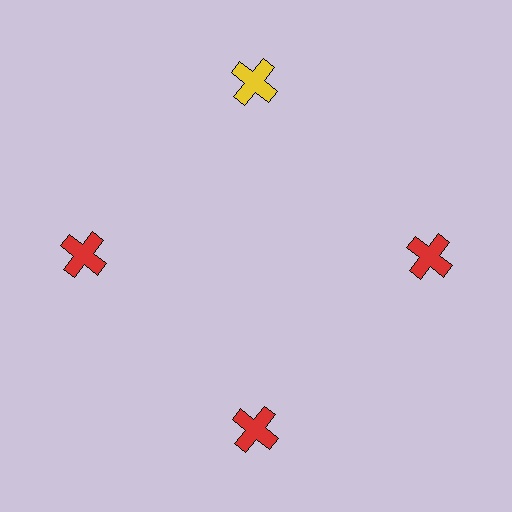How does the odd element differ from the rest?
It has a different color: yellow instead of red.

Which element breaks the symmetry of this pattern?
The yellow cross at roughly the 12 o'clock position breaks the symmetry. All other shapes are red crosses.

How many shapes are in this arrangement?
There are 4 shapes arranged in a ring pattern.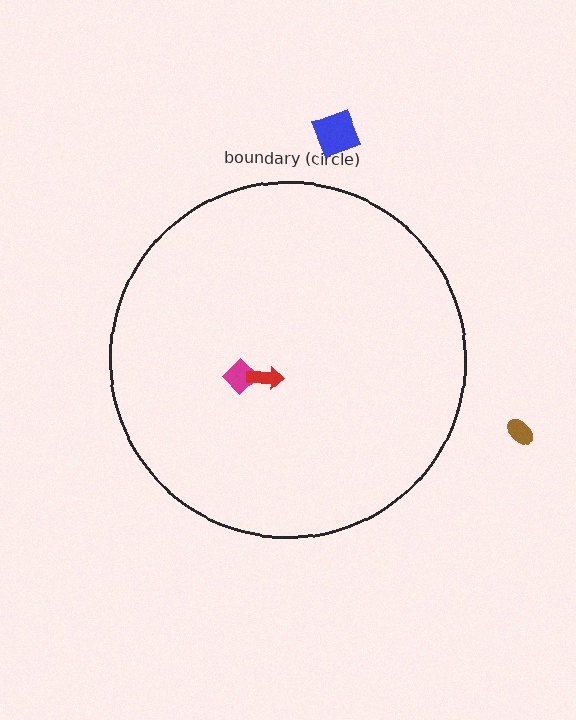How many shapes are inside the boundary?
2 inside, 2 outside.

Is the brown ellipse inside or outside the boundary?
Outside.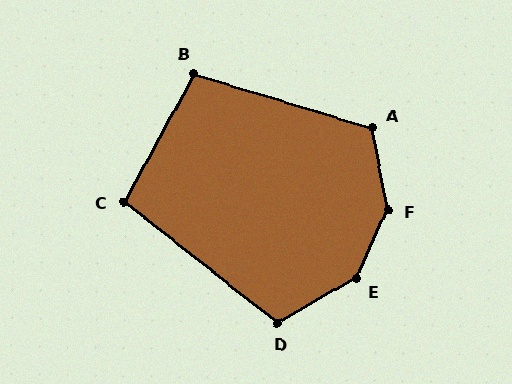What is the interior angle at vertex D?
Approximately 112 degrees (obtuse).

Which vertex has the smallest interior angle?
C, at approximately 99 degrees.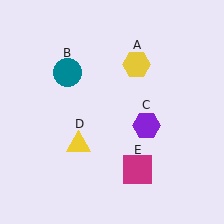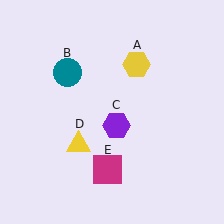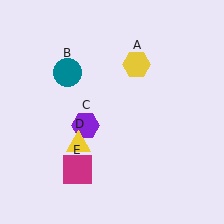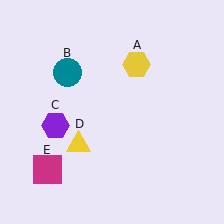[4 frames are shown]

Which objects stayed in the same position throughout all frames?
Yellow hexagon (object A) and teal circle (object B) and yellow triangle (object D) remained stationary.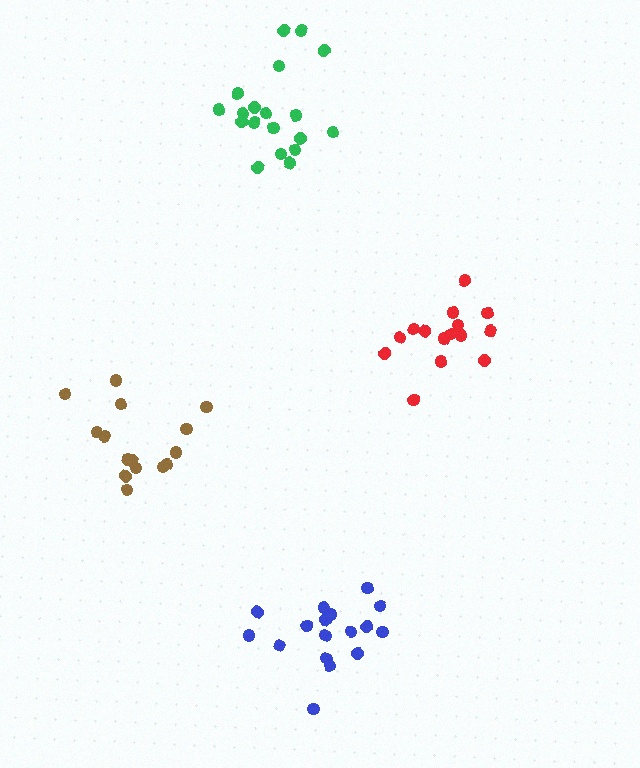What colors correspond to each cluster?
The clusters are colored: red, brown, blue, green.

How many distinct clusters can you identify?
There are 4 distinct clusters.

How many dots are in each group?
Group 1: 15 dots, Group 2: 15 dots, Group 3: 17 dots, Group 4: 19 dots (66 total).